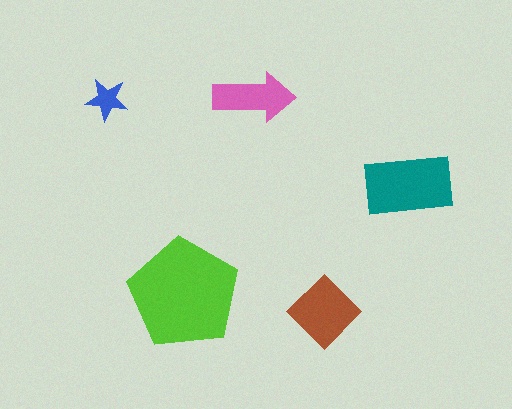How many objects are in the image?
There are 5 objects in the image.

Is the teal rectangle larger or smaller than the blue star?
Larger.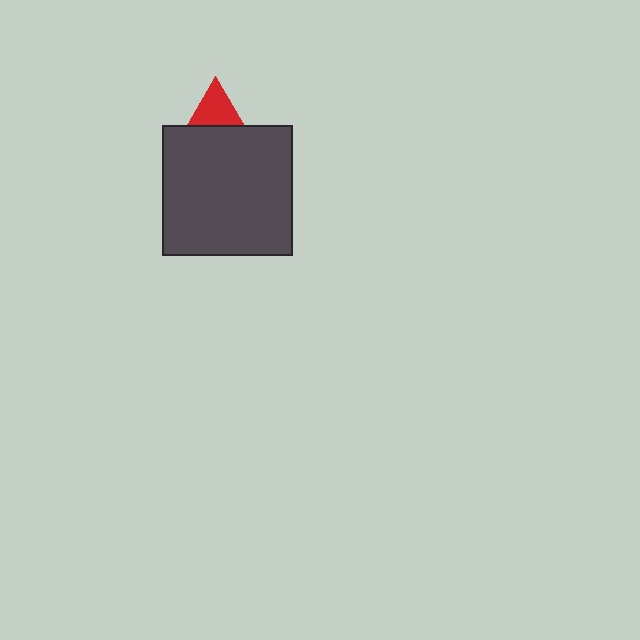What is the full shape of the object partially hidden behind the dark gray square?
The partially hidden object is a red triangle.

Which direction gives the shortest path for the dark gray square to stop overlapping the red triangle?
Moving down gives the shortest separation.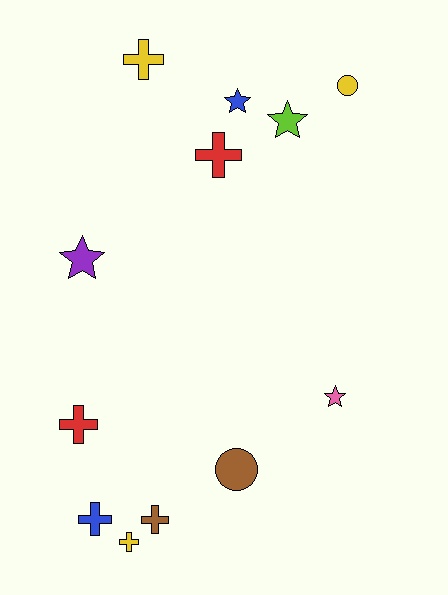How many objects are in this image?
There are 12 objects.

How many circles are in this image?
There are 2 circles.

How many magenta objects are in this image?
There are no magenta objects.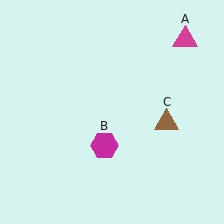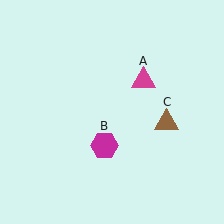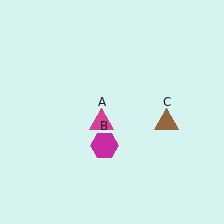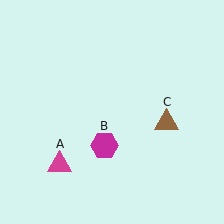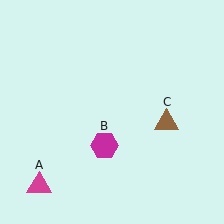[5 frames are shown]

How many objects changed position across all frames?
1 object changed position: magenta triangle (object A).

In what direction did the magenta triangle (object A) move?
The magenta triangle (object A) moved down and to the left.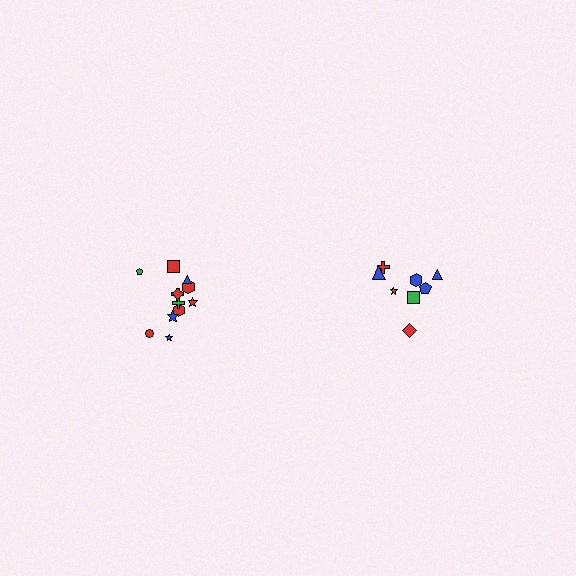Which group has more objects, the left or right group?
The left group.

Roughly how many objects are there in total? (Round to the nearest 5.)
Roughly 20 objects in total.